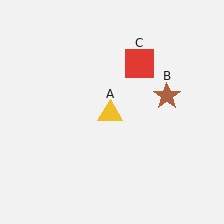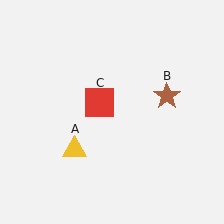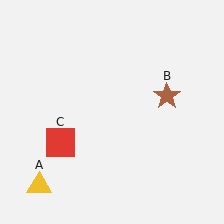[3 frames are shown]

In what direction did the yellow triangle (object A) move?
The yellow triangle (object A) moved down and to the left.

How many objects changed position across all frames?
2 objects changed position: yellow triangle (object A), red square (object C).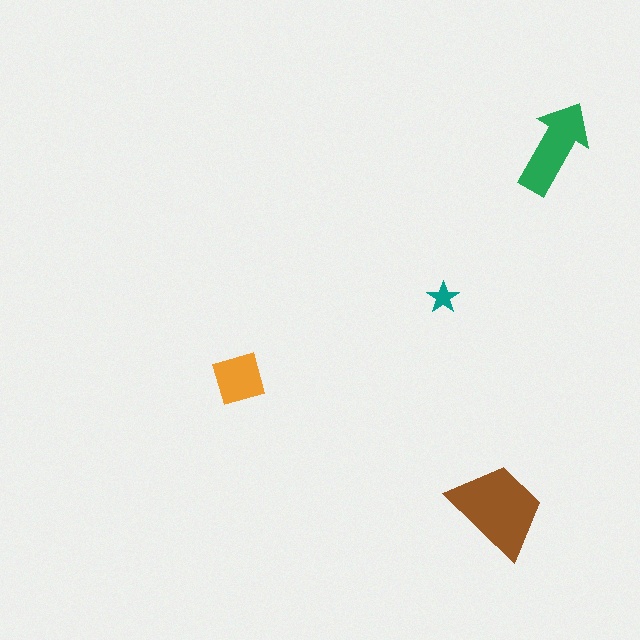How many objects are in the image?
There are 4 objects in the image.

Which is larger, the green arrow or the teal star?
The green arrow.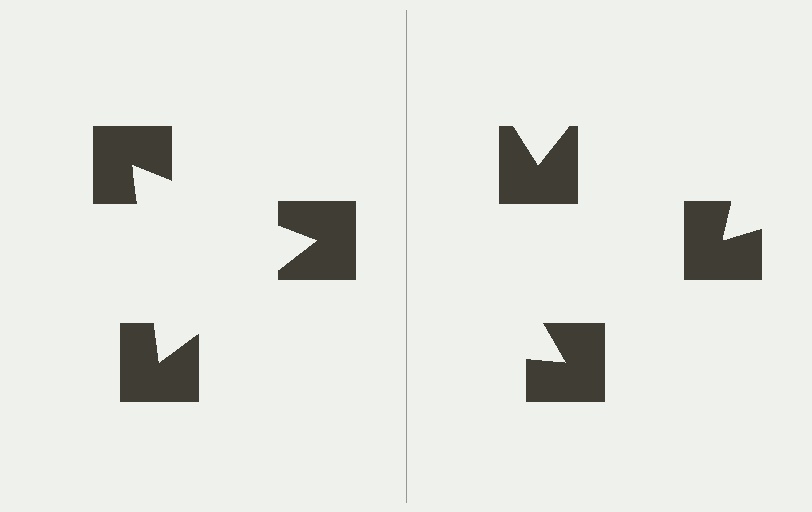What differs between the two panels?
The notched squares are positioned identically on both sides; only the wedge orientations differ. On the left they align to a triangle; on the right they are misaligned.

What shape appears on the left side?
An illusory triangle.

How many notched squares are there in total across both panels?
6 — 3 on each side.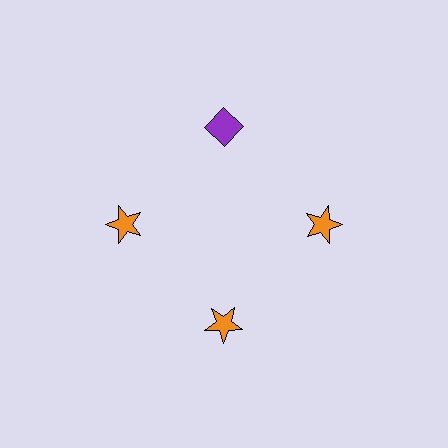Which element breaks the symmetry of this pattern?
The purple diamond at roughly the 12 o'clock position breaks the symmetry. All other shapes are orange stars.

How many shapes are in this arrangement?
There are 4 shapes arranged in a ring pattern.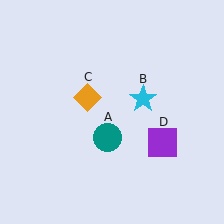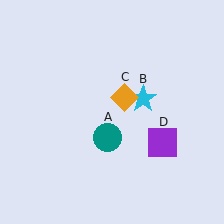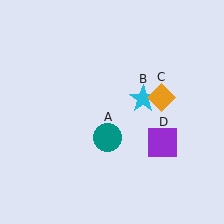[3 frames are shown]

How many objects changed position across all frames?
1 object changed position: orange diamond (object C).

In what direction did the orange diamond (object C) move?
The orange diamond (object C) moved right.